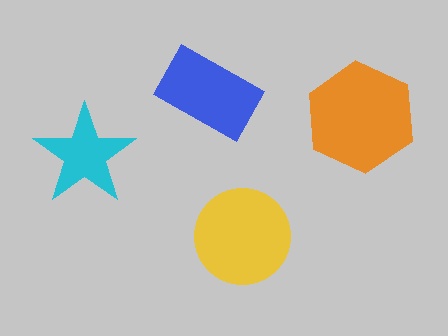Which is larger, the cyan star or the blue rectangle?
The blue rectangle.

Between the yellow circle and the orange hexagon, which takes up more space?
The orange hexagon.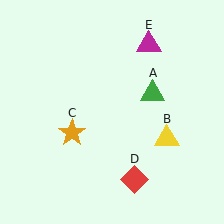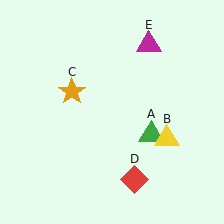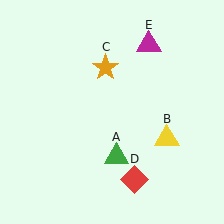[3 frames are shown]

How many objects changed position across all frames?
2 objects changed position: green triangle (object A), orange star (object C).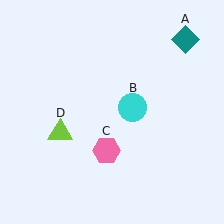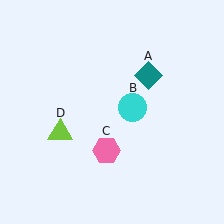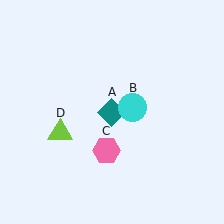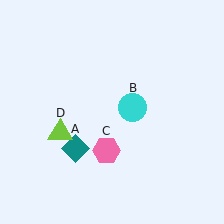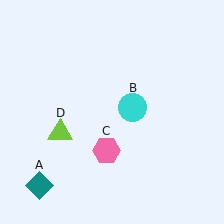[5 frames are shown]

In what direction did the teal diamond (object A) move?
The teal diamond (object A) moved down and to the left.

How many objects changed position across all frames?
1 object changed position: teal diamond (object A).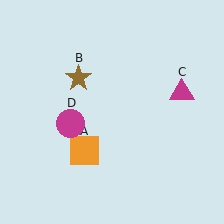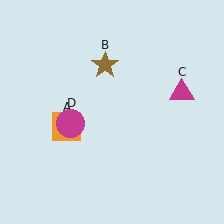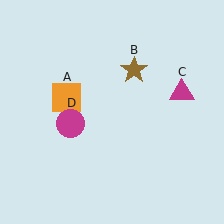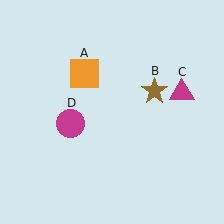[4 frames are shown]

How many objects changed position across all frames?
2 objects changed position: orange square (object A), brown star (object B).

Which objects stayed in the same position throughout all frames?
Magenta triangle (object C) and magenta circle (object D) remained stationary.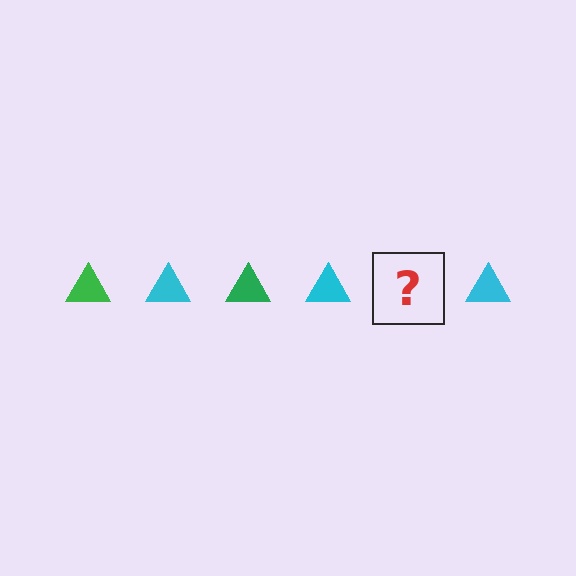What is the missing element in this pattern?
The missing element is a green triangle.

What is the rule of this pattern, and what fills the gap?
The rule is that the pattern cycles through green, cyan triangles. The gap should be filled with a green triangle.